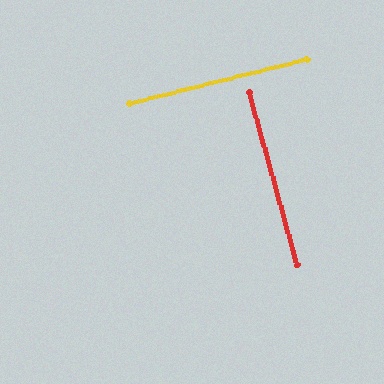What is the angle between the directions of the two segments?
Approximately 88 degrees.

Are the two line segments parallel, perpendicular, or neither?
Perpendicular — they meet at approximately 88°.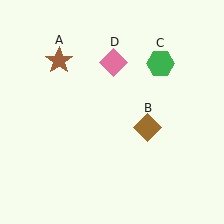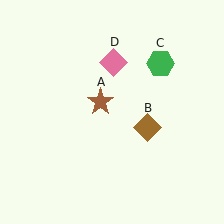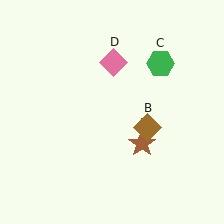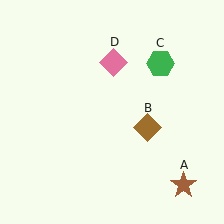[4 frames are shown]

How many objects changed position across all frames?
1 object changed position: brown star (object A).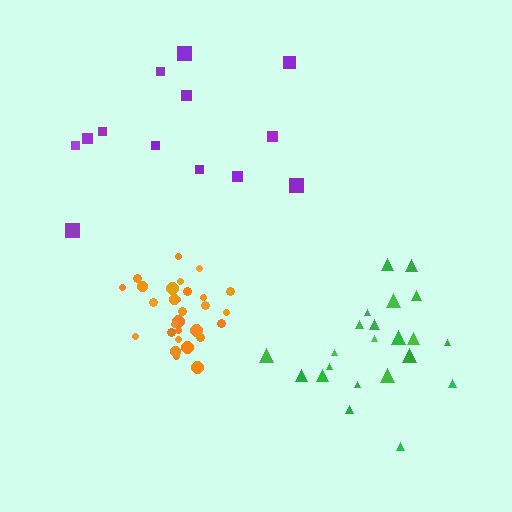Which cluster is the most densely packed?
Orange.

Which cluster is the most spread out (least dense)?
Purple.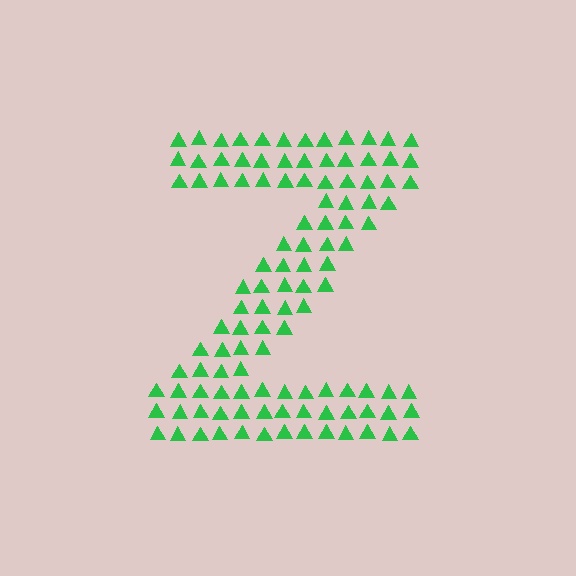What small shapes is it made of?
It is made of small triangles.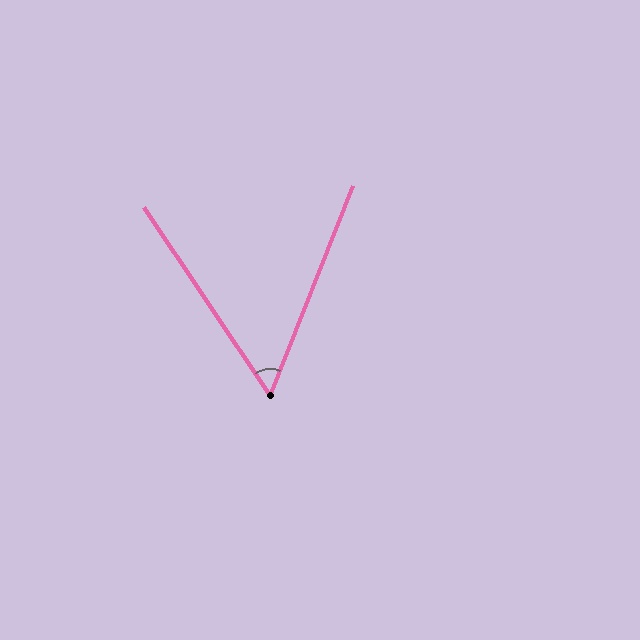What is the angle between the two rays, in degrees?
Approximately 55 degrees.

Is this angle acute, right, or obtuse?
It is acute.